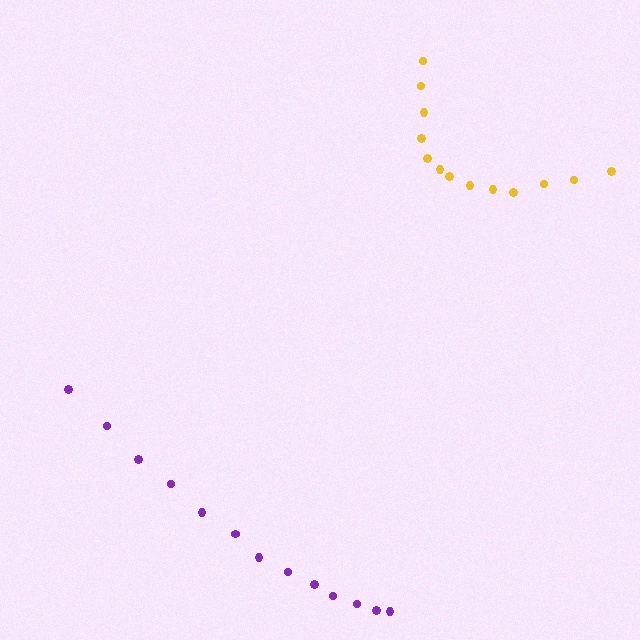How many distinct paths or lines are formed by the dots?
There are 2 distinct paths.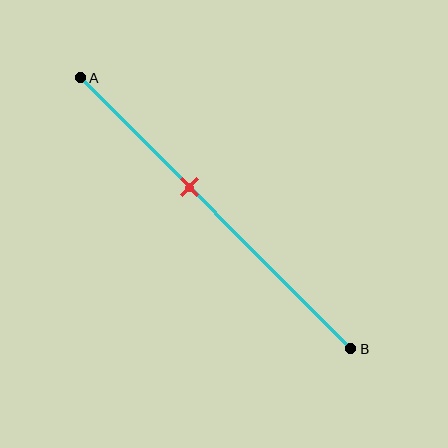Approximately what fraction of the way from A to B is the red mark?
The red mark is approximately 40% of the way from A to B.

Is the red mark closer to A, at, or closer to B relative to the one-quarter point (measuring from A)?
The red mark is closer to point B than the one-quarter point of segment AB.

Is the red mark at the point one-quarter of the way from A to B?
No, the mark is at about 40% from A, not at the 25% one-quarter point.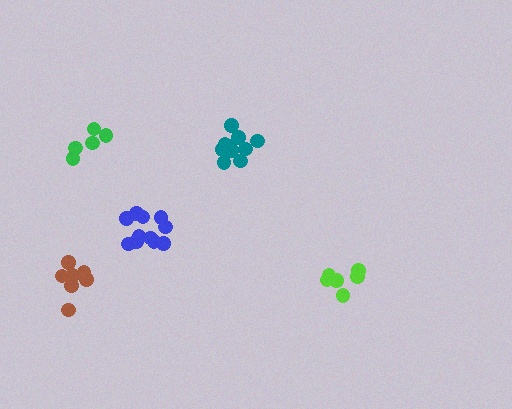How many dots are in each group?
Group 1: 11 dots, Group 2: 5 dots, Group 3: 11 dots, Group 4: 8 dots, Group 5: 6 dots (41 total).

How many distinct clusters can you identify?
There are 5 distinct clusters.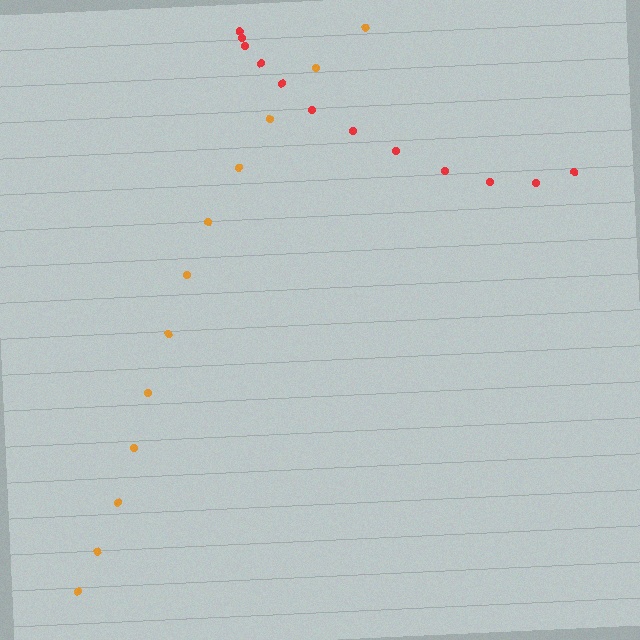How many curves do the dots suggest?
There are 2 distinct paths.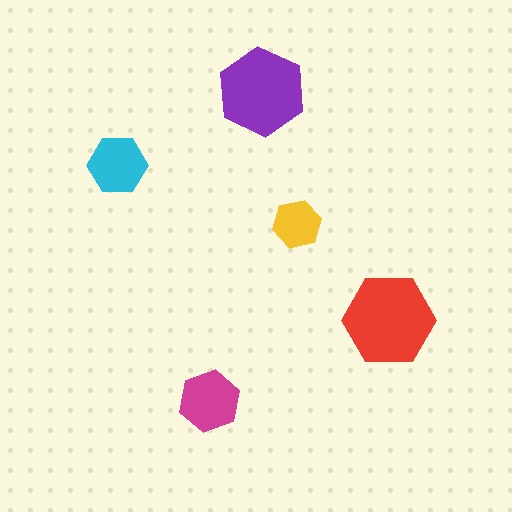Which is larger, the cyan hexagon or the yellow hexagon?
The cyan one.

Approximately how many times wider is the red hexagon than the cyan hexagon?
About 1.5 times wider.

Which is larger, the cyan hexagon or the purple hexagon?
The purple one.